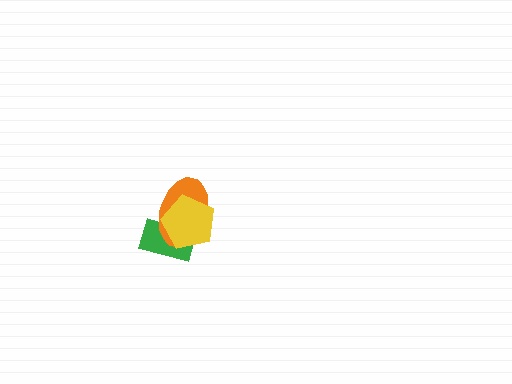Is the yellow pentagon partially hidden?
No, no other shape covers it.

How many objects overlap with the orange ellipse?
2 objects overlap with the orange ellipse.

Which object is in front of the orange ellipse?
The yellow pentagon is in front of the orange ellipse.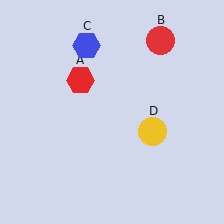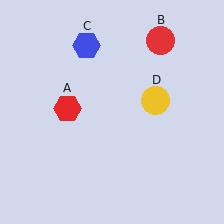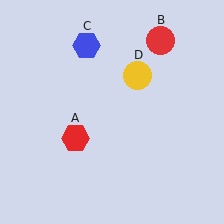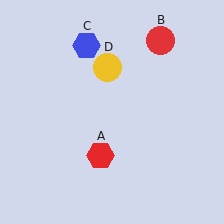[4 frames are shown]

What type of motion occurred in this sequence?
The red hexagon (object A), yellow circle (object D) rotated counterclockwise around the center of the scene.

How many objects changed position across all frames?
2 objects changed position: red hexagon (object A), yellow circle (object D).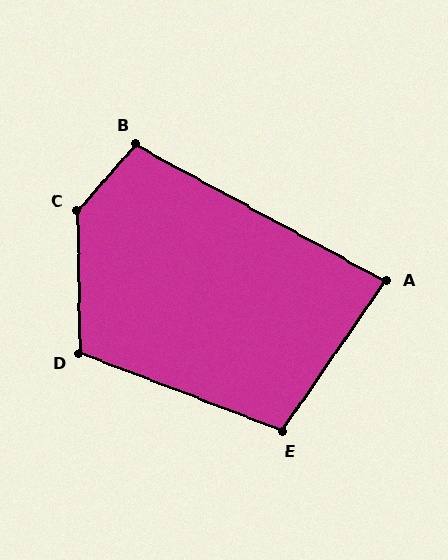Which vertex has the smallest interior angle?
A, at approximately 84 degrees.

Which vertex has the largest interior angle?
C, at approximately 138 degrees.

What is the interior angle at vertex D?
Approximately 112 degrees (obtuse).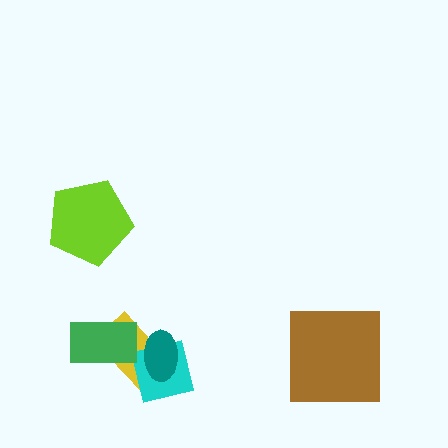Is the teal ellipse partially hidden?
No, no other shape covers it.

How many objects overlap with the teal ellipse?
2 objects overlap with the teal ellipse.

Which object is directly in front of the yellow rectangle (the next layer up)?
The cyan square is directly in front of the yellow rectangle.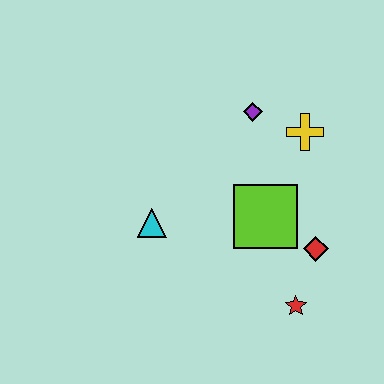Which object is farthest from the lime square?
The cyan triangle is farthest from the lime square.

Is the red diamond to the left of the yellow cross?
No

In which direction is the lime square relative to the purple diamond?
The lime square is below the purple diamond.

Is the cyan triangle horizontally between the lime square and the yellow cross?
No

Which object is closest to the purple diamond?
The yellow cross is closest to the purple diamond.